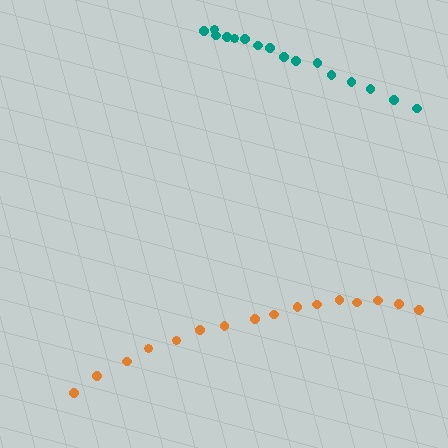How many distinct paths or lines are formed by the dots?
There are 2 distinct paths.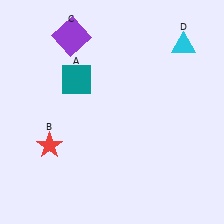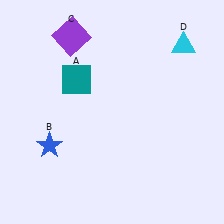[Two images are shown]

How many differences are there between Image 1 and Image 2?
There is 1 difference between the two images.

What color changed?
The star (B) changed from red in Image 1 to blue in Image 2.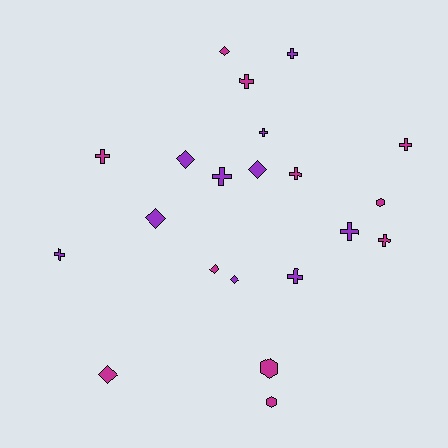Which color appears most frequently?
Magenta, with 11 objects.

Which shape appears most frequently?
Cross, with 11 objects.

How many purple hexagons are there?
There are no purple hexagons.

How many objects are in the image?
There are 21 objects.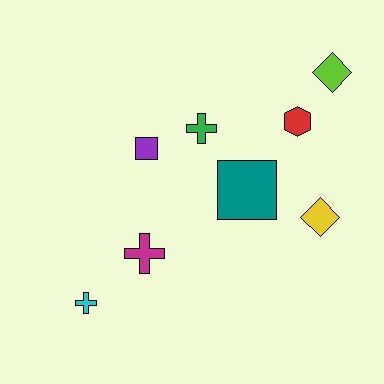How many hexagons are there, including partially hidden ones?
There is 1 hexagon.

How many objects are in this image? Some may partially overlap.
There are 8 objects.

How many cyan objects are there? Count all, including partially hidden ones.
There is 1 cyan object.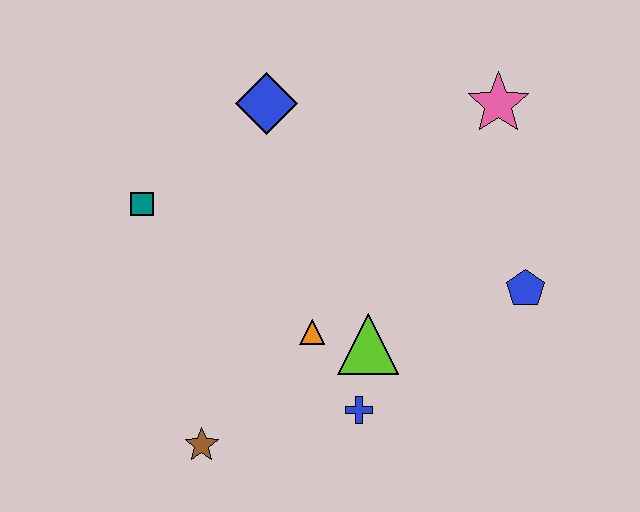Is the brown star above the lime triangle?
No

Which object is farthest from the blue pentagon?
The teal square is farthest from the blue pentagon.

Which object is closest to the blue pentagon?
The lime triangle is closest to the blue pentagon.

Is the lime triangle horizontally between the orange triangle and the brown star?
No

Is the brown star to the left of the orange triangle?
Yes